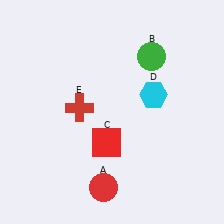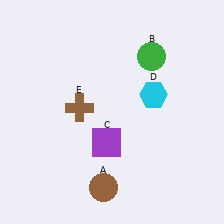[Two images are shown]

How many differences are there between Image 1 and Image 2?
There are 3 differences between the two images.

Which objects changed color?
A changed from red to brown. C changed from red to purple. E changed from red to brown.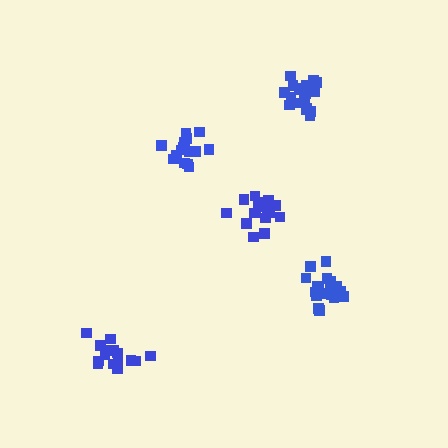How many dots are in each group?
Group 1: 19 dots, Group 2: 17 dots, Group 3: 15 dots, Group 4: 19 dots, Group 5: 17 dots (87 total).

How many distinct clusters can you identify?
There are 5 distinct clusters.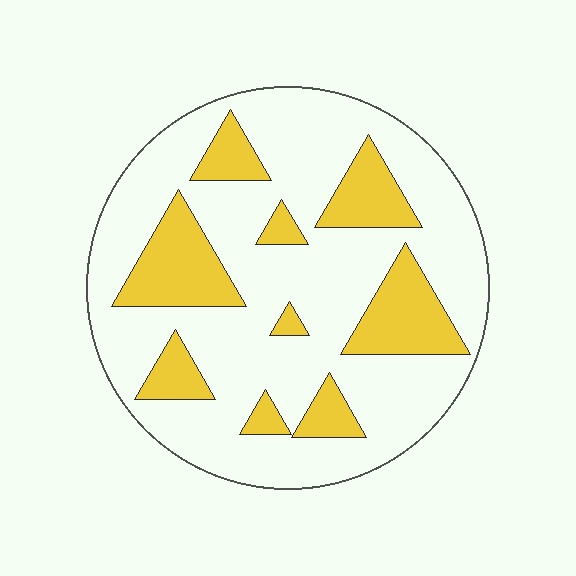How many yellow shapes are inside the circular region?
9.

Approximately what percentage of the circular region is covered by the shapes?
Approximately 25%.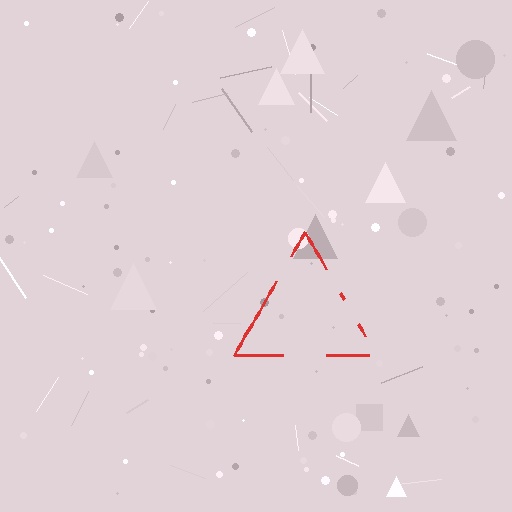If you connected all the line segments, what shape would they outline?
They would outline a triangle.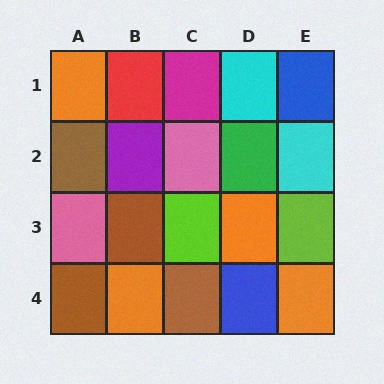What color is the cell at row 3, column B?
Brown.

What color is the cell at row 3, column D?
Orange.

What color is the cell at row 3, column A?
Pink.